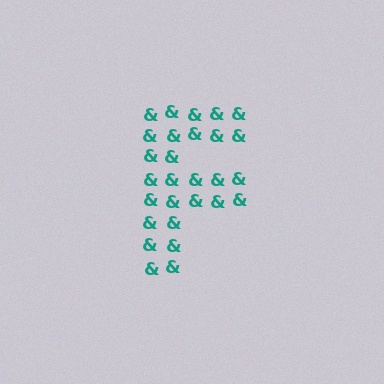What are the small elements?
The small elements are ampersands.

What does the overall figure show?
The overall figure shows the letter F.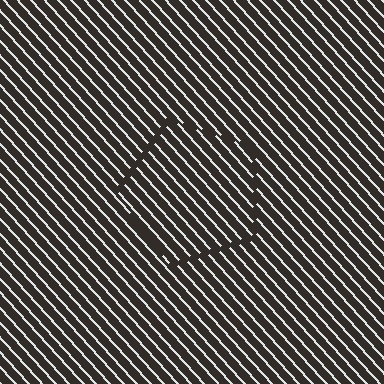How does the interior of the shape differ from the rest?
The interior of the shape contains the same grating, shifted by half a period — the contour is defined by the phase discontinuity where line-ends from the inner and outer gratings abut.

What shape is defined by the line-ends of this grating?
An illusory pentagon. The interior of the shape contains the same grating, shifted by half a period — the contour is defined by the phase discontinuity where line-ends from the inner and outer gratings abut.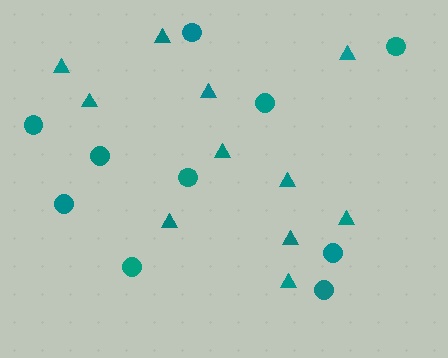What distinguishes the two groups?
There are 2 groups: one group of triangles (11) and one group of circles (10).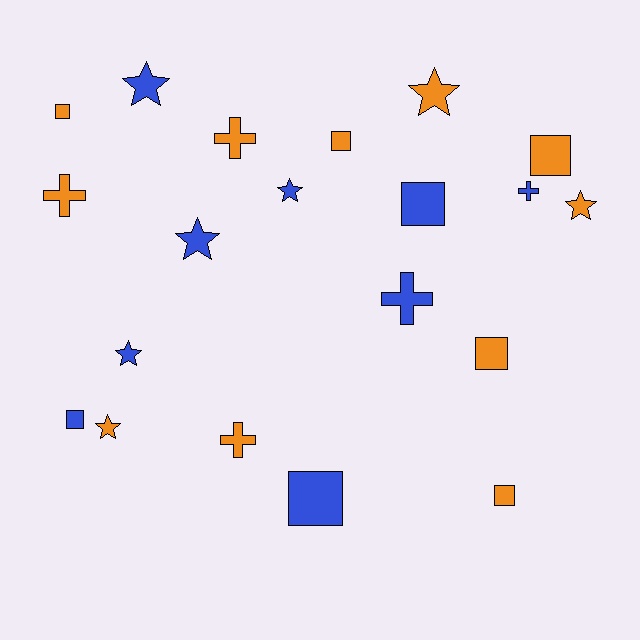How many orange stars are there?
There are 3 orange stars.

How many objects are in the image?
There are 20 objects.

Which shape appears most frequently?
Square, with 8 objects.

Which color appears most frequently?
Orange, with 11 objects.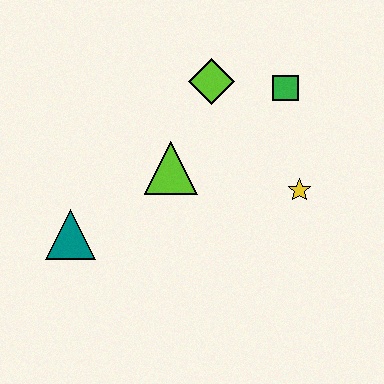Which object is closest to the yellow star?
The green square is closest to the yellow star.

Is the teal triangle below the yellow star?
Yes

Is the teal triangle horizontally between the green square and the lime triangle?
No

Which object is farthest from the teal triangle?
The green square is farthest from the teal triangle.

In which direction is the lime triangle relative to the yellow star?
The lime triangle is to the left of the yellow star.